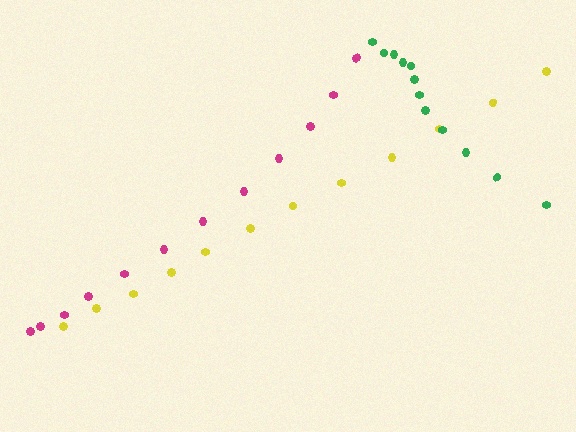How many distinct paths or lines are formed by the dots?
There are 3 distinct paths.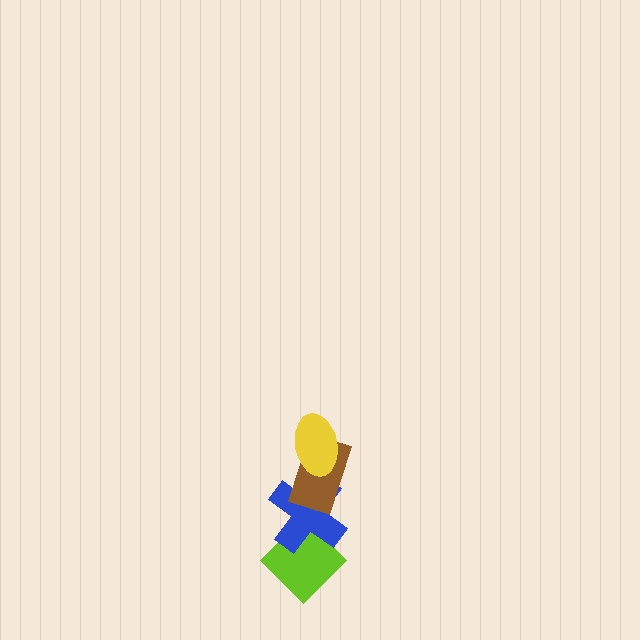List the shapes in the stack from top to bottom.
From top to bottom: the yellow ellipse, the brown rectangle, the blue cross, the lime diamond.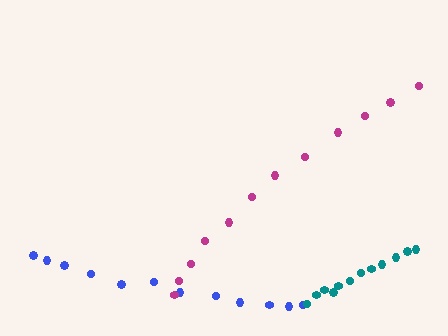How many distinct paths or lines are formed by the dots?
There are 3 distinct paths.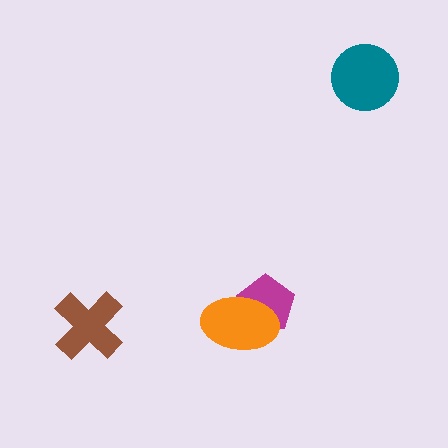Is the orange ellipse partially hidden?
No, no other shape covers it.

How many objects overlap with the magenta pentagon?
1 object overlaps with the magenta pentagon.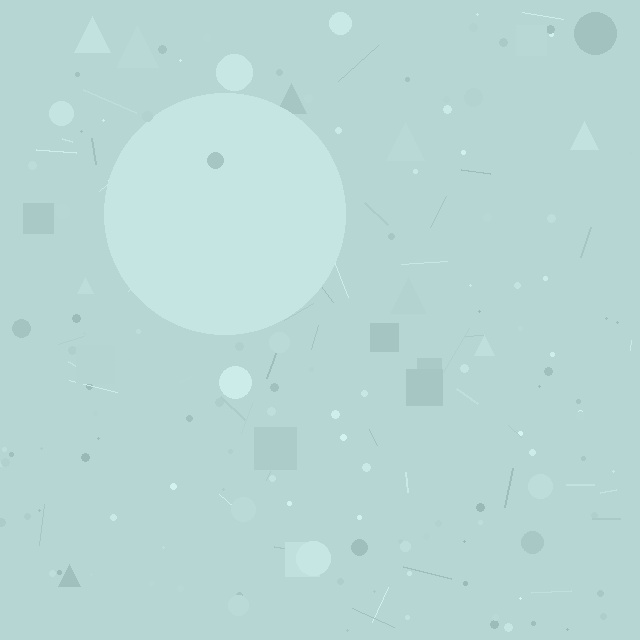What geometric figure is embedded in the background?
A circle is embedded in the background.